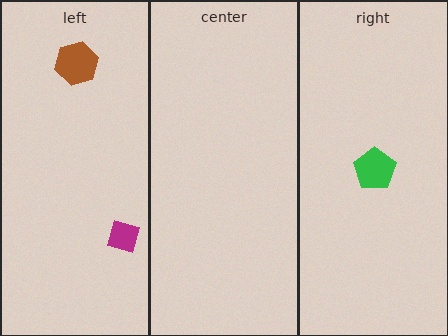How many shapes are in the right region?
1.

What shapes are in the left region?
The brown hexagon, the magenta diamond.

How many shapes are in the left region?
2.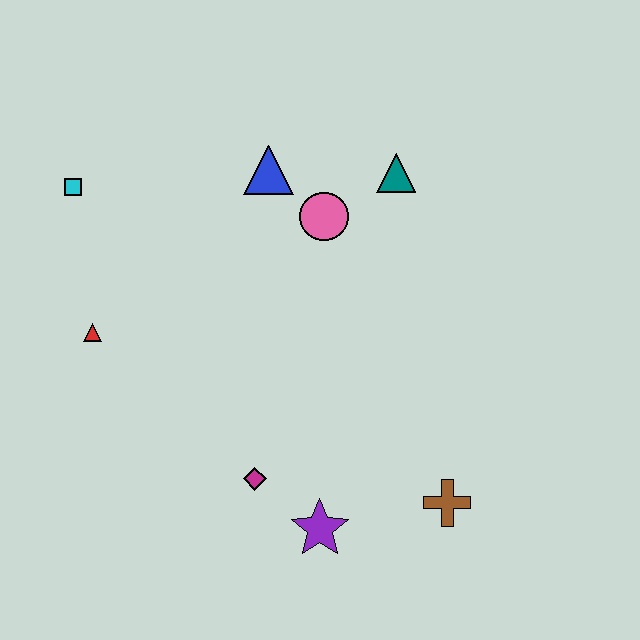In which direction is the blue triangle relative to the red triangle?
The blue triangle is to the right of the red triangle.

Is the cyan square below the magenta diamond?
No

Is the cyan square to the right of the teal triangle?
No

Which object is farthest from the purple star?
The cyan square is farthest from the purple star.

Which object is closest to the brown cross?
The purple star is closest to the brown cross.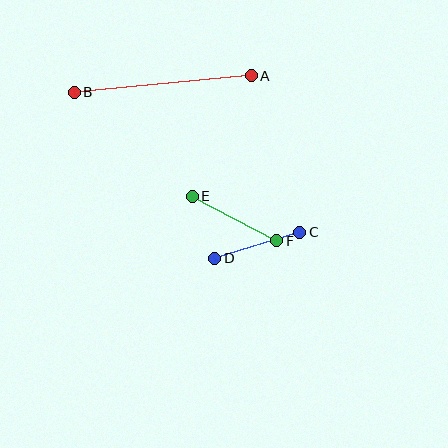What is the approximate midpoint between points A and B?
The midpoint is at approximately (163, 84) pixels.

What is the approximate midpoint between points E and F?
The midpoint is at approximately (234, 219) pixels.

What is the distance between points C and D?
The distance is approximately 89 pixels.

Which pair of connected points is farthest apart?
Points A and B are farthest apart.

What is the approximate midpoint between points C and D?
The midpoint is at approximately (257, 245) pixels.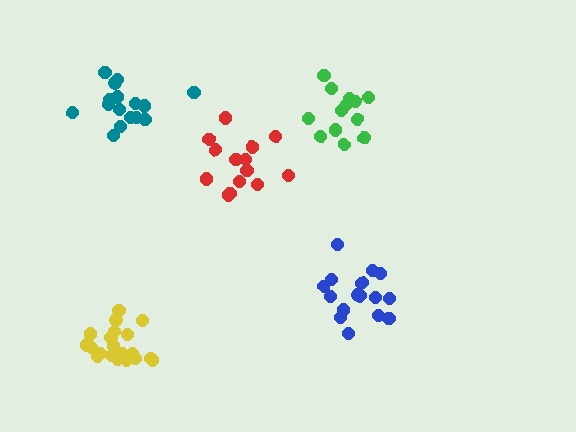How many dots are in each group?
Group 1: 16 dots, Group 2: 20 dots, Group 3: 14 dots, Group 4: 14 dots, Group 5: 16 dots (80 total).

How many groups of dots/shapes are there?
There are 5 groups.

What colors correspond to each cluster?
The clusters are colored: blue, yellow, red, green, teal.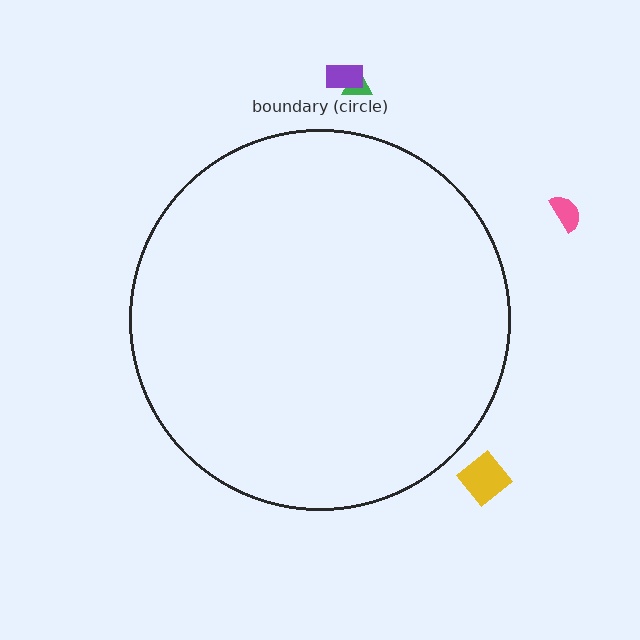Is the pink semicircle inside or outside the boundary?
Outside.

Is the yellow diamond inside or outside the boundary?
Outside.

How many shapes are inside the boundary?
0 inside, 4 outside.